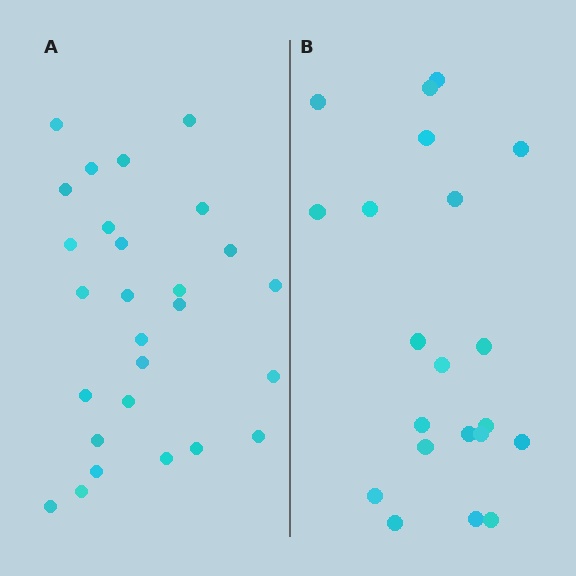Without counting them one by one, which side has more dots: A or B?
Region A (the left region) has more dots.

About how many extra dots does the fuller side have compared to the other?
Region A has about 6 more dots than region B.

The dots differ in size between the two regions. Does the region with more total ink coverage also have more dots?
No. Region B has more total ink coverage because its dots are larger, but region A actually contains more individual dots. Total area can be misleading — the number of items is what matters here.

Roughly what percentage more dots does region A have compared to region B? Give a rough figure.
About 30% more.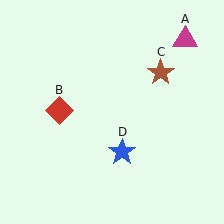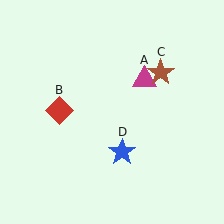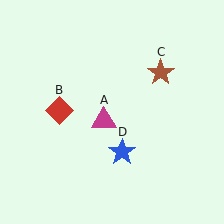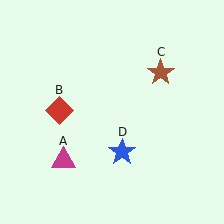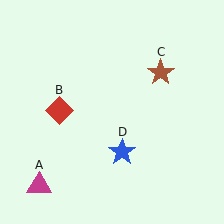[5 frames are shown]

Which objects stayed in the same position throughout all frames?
Red diamond (object B) and brown star (object C) and blue star (object D) remained stationary.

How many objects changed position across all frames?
1 object changed position: magenta triangle (object A).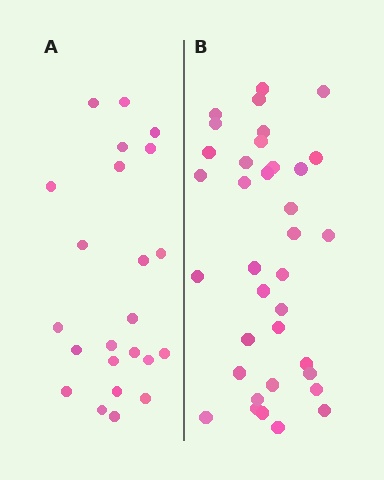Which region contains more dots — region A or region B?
Region B (the right region) has more dots.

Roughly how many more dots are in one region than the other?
Region B has approximately 15 more dots than region A.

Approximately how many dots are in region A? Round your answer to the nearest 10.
About 20 dots. (The exact count is 23, which rounds to 20.)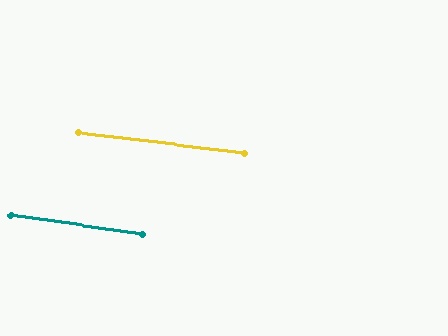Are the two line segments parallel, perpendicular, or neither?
Parallel — their directions differ by only 1.5°.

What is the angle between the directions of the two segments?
Approximately 1 degree.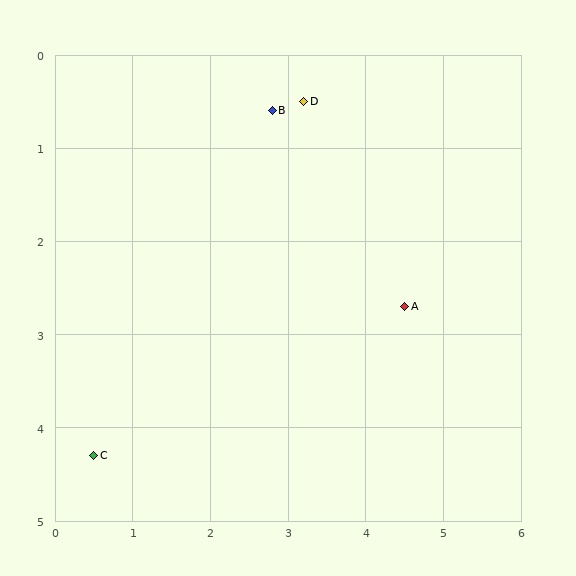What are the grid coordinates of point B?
Point B is at approximately (2.8, 0.6).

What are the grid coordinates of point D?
Point D is at approximately (3.2, 0.5).